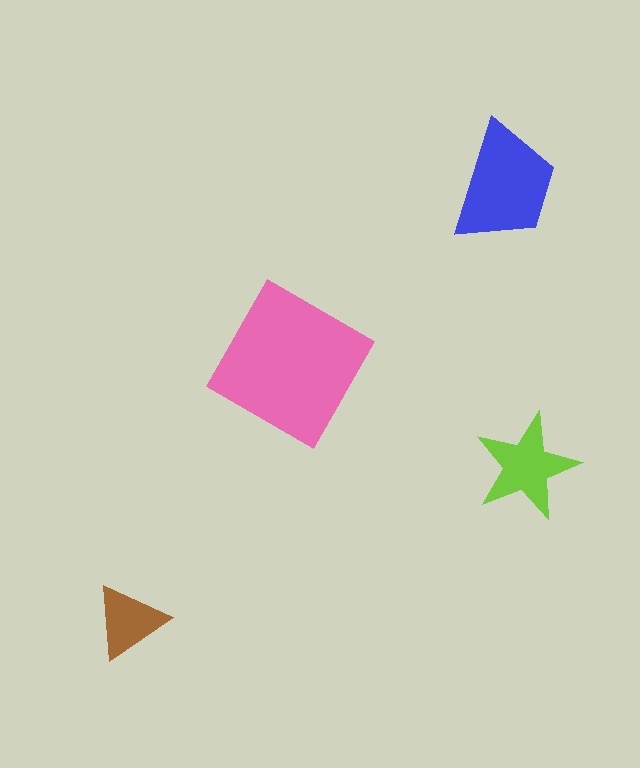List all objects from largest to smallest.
The pink square, the blue trapezoid, the lime star, the brown triangle.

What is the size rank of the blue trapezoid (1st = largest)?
2nd.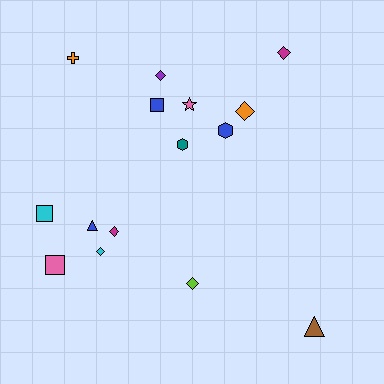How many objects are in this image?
There are 15 objects.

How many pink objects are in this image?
There are 2 pink objects.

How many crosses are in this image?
There is 1 cross.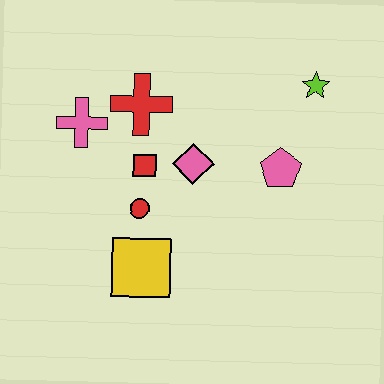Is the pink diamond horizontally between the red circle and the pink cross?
No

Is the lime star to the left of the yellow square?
No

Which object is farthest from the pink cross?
The lime star is farthest from the pink cross.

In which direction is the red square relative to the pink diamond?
The red square is to the left of the pink diamond.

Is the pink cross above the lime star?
No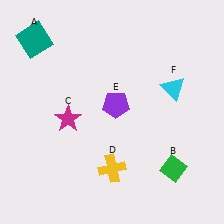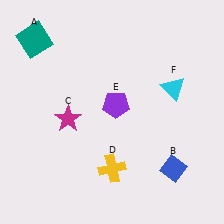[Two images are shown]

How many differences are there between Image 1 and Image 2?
There is 1 difference between the two images.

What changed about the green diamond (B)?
In Image 1, B is green. In Image 2, it changed to blue.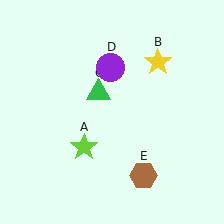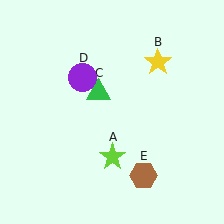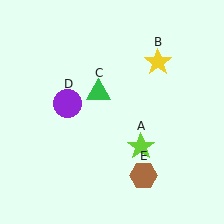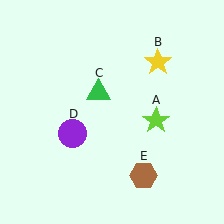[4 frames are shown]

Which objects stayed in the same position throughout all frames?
Yellow star (object B) and green triangle (object C) and brown hexagon (object E) remained stationary.